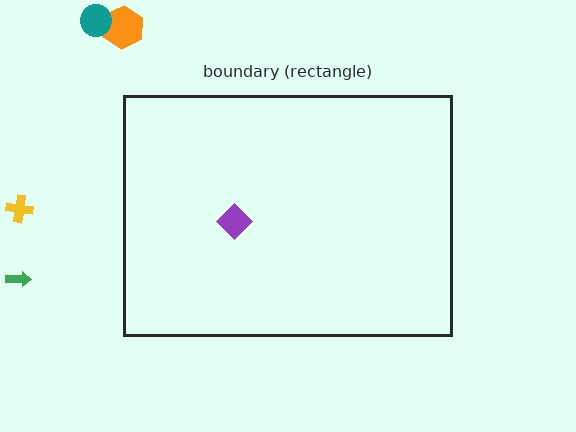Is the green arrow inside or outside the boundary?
Outside.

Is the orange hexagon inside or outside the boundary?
Outside.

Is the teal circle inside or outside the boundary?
Outside.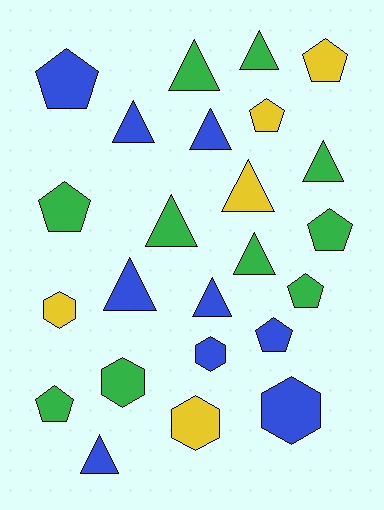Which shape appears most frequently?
Triangle, with 11 objects.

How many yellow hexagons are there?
There are 2 yellow hexagons.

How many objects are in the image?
There are 24 objects.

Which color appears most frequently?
Green, with 10 objects.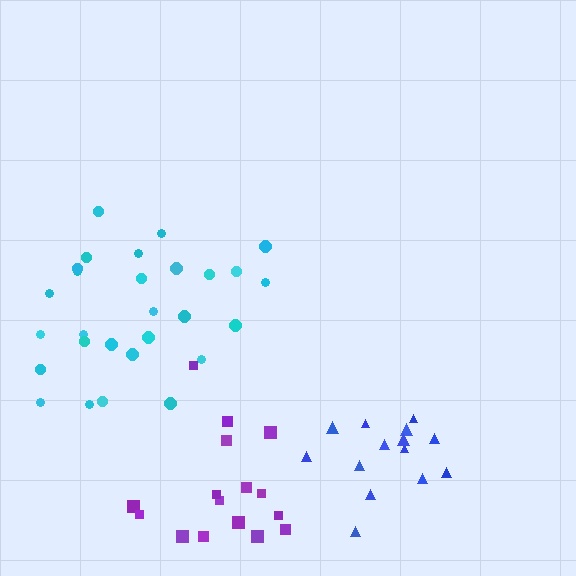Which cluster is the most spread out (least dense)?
Purple.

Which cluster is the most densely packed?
Cyan.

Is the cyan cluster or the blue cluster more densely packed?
Cyan.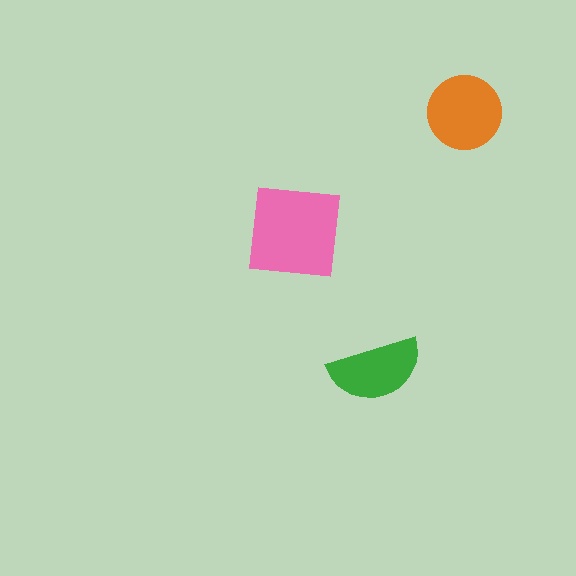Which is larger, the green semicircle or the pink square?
The pink square.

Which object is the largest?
The pink square.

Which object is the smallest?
The green semicircle.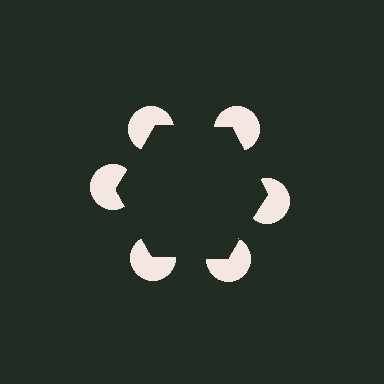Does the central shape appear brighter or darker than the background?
It typically appears slightly darker than the background, even though no actual brightness change is drawn.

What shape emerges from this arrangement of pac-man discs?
An illusory hexagon — its edges are inferred from the aligned wedge cuts in the pac-man discs, not physically drawn.